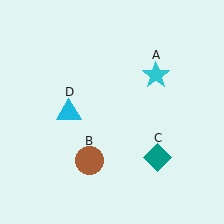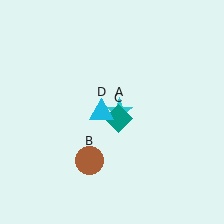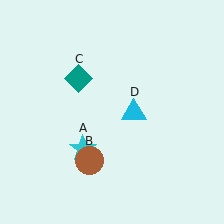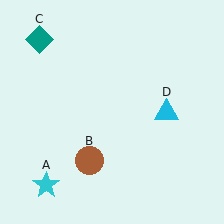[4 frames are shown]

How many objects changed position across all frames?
3 objects changed position: cyan star (object A), teal diamond (object C), cyan triangle (object D).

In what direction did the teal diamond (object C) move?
The teal diamond (object C) moved up and to the left.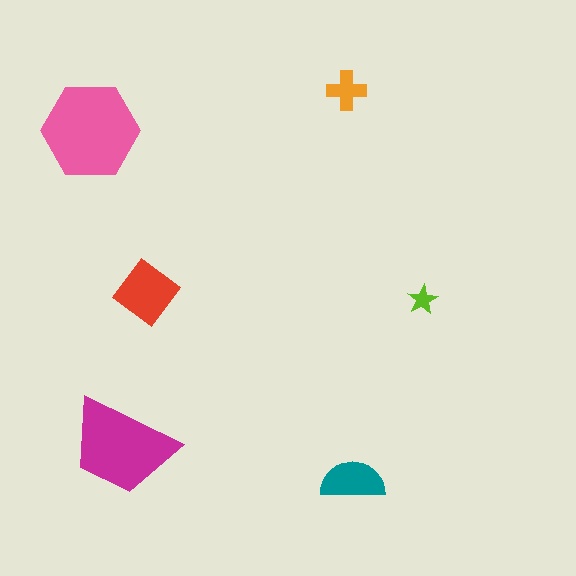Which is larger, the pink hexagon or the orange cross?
The pink hexagon.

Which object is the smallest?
The lime star.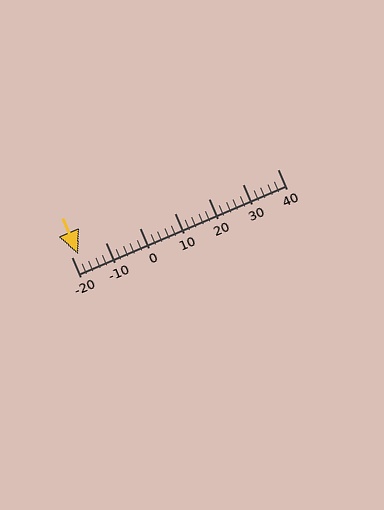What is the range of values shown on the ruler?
The ruler shows values from -20 to 40.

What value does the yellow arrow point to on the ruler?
The yellow arrow points to approximately -18.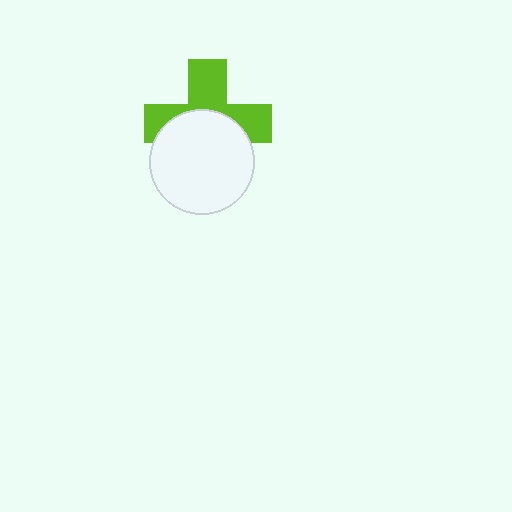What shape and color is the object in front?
The object in front is a white circle.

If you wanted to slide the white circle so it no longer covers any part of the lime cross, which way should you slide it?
Slide it down — that is the most direct way to separate the two shapes.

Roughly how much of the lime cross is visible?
About half of it is visible (roughly 51%).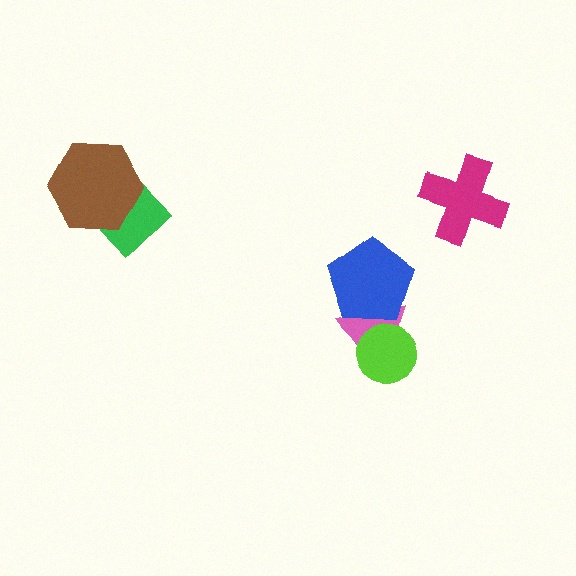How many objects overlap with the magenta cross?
0 objects overlap with the magenta cross.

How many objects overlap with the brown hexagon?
1 object overlaps with the brown hexagon.